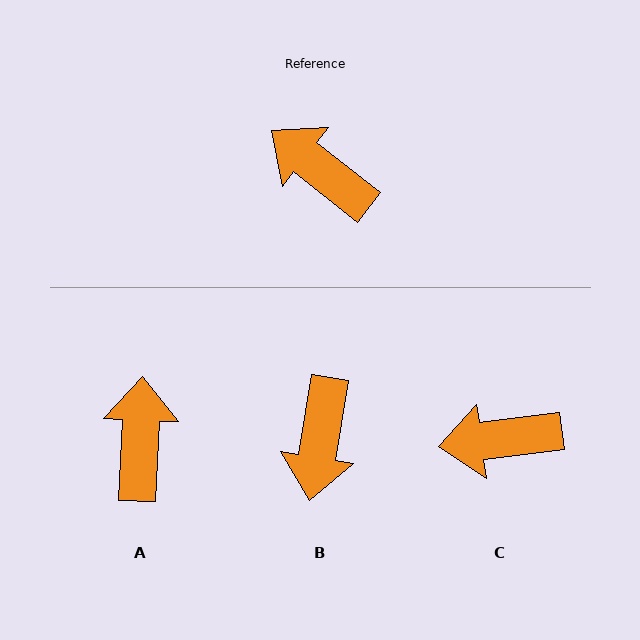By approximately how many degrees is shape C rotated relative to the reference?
Approximately 46 degrees counter-clockwise.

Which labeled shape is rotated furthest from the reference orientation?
B, about 119 degrees away.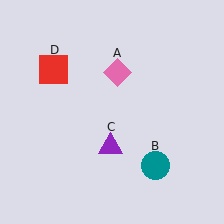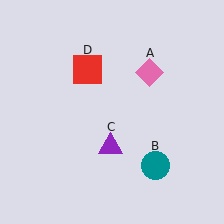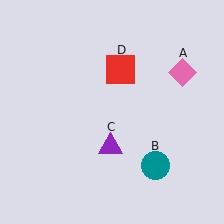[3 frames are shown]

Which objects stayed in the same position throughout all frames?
Teal circle (object B) and purple triangle (object C) remained stationary.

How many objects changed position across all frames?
2 objects changed position: pink diamond (object A), red square (object D).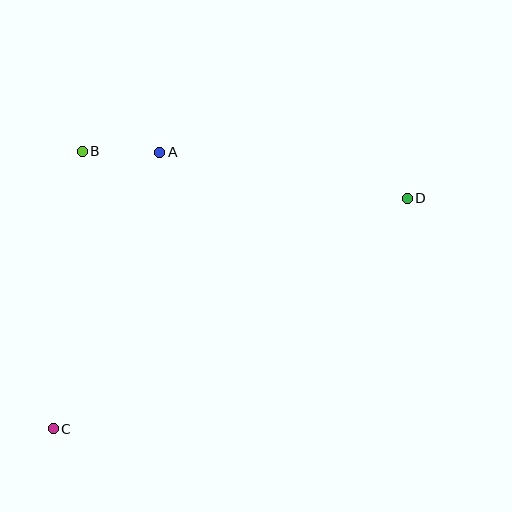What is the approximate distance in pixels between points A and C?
The distance between A and C is approximately 297 pixels.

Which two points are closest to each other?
Points A and B are closest to each other.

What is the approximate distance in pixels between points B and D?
The distance between B and D is approximately 328 pixels.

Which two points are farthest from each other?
Points C and D are farthest from each other.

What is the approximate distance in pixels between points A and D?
The distance between A and D is approximately 251 pixels.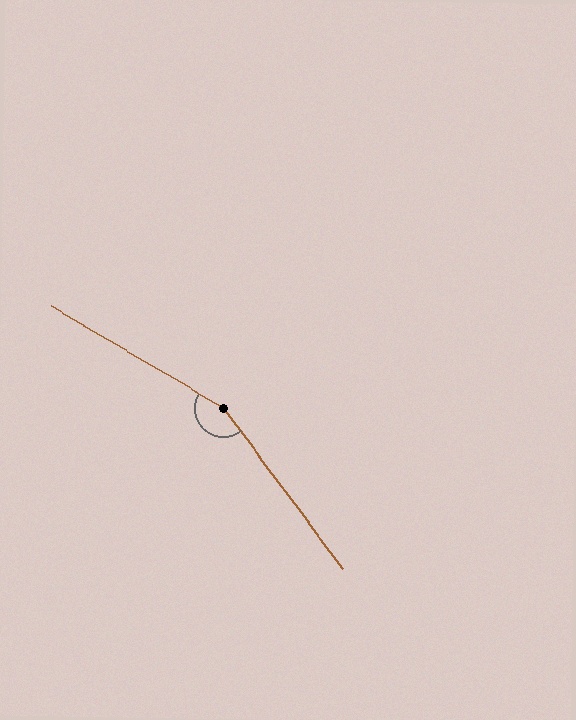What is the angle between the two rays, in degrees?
Approximately 157 degrees.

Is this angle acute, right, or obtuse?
It is obtuse.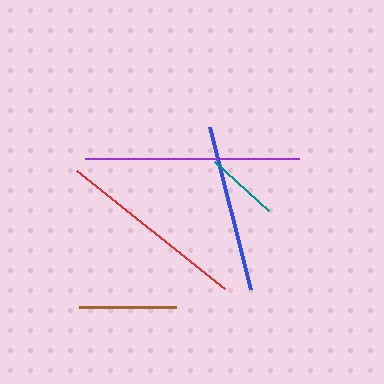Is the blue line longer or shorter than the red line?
The red line is longer than the blue line.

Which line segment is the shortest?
The teal line is the shortest at approximately 73 pixels.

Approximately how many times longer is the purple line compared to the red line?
The purple line is approximately 1.1 times the length of the red line.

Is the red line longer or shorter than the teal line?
The red line is longer than the teal line.